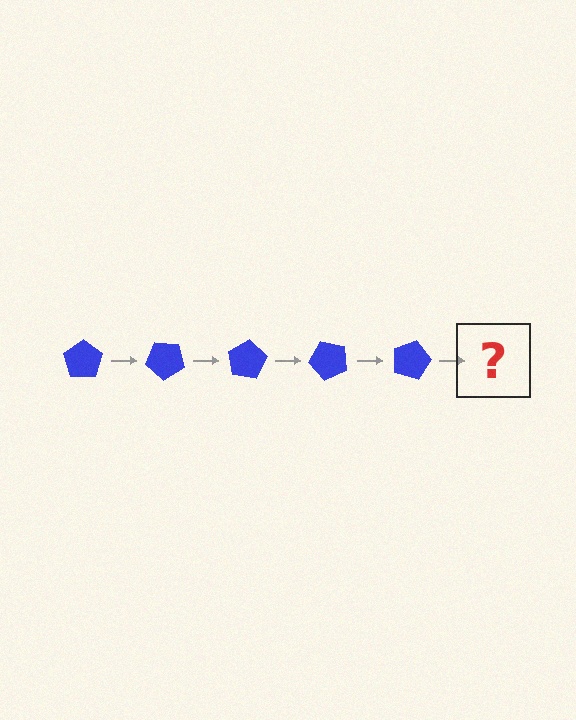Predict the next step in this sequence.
The next step is a blue pentagon rotated 200 degrees.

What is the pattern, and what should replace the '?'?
The pattern is that the pentagon rotates 40 degrees each step. The '?' should be a blue pentagon rotated 200 degrees.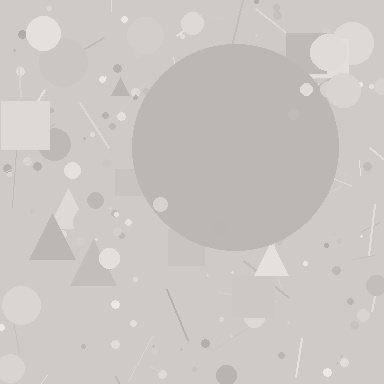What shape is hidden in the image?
A circle is hidden in the image.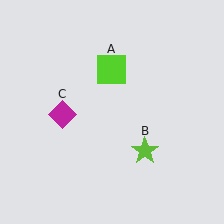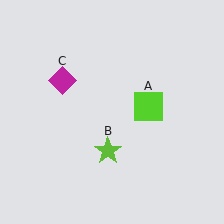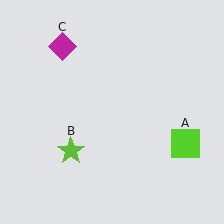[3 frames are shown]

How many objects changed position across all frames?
3 objects changed position: lime square (object A), lime star (object B), magenta diamond (object C).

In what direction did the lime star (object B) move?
The lime star (object B) moved left.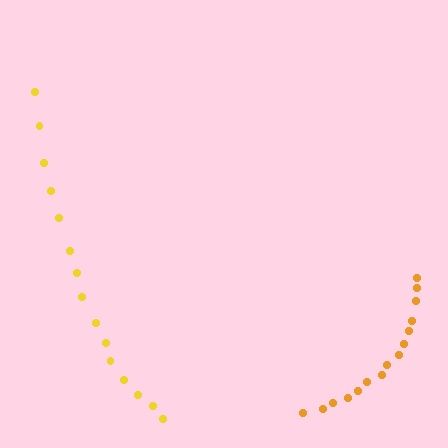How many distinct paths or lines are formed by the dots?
There are 2 distinct paths.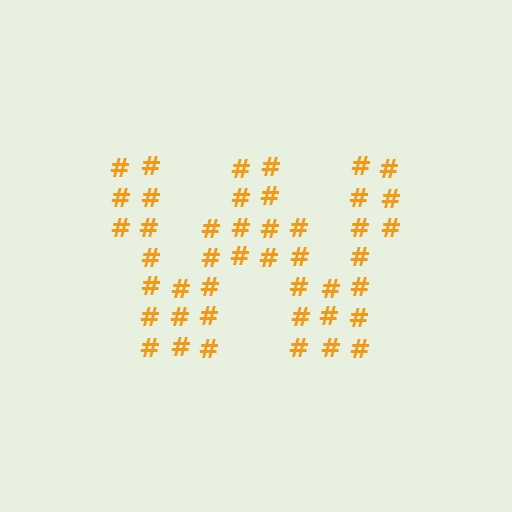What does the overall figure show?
The overall figure shows the letter W.